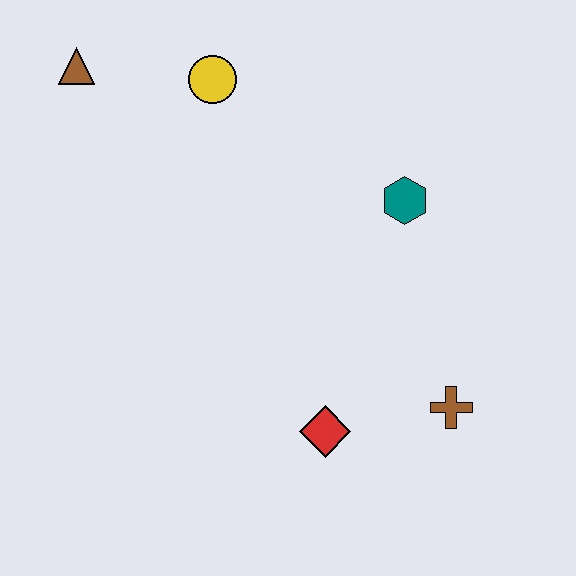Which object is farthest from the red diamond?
The brown triangle is farthest from the red diamond.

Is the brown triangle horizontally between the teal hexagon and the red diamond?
No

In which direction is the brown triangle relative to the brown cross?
The brown triangle is to the left of the brown cross.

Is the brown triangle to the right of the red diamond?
No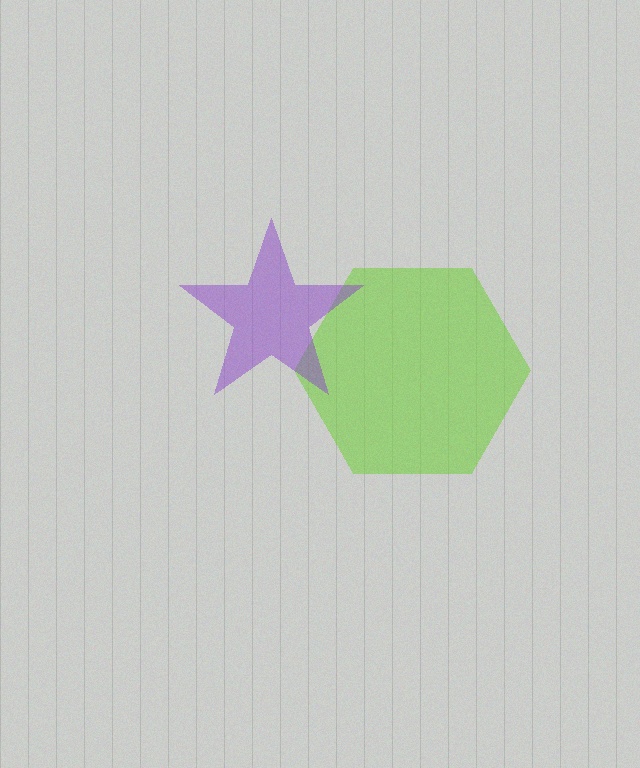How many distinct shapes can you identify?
There are 2 distinct shapes: a lime hexagon, a purple star.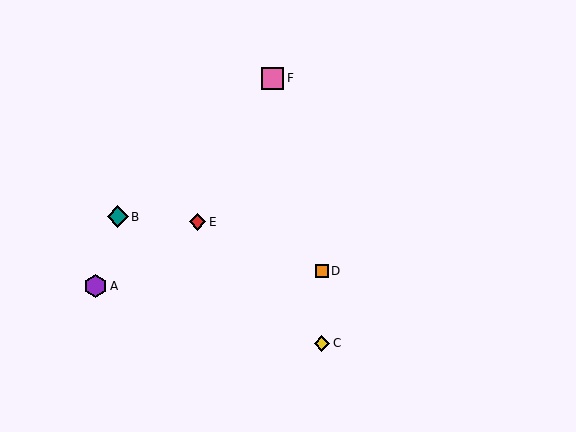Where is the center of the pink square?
The center of the pink square is at (273, 78).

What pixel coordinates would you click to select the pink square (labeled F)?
Click at (273, 78) to select the pink square F.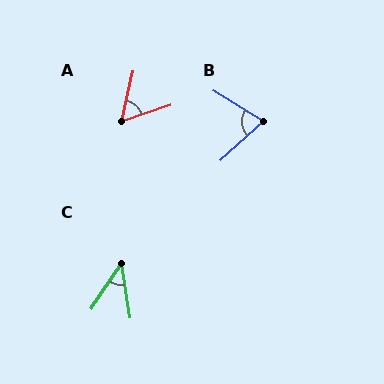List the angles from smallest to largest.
C (42°), A (59°), B (74°).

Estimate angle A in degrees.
Approximately 59 degrees.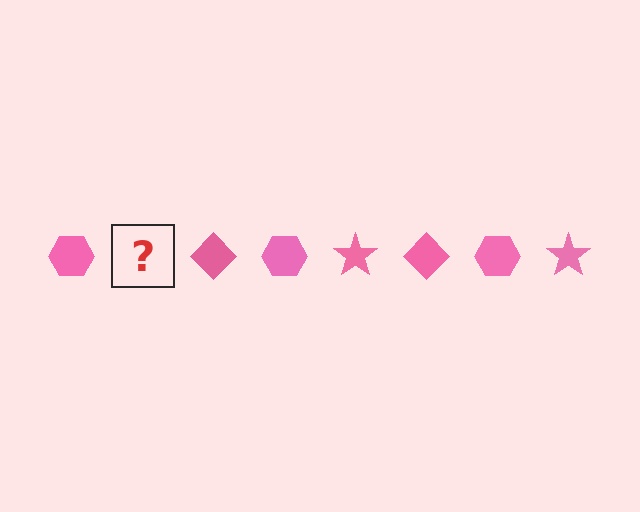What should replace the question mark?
The question mark should be replaced with a pink star.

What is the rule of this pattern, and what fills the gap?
The rule is that the pattern cycles through hexagon, star, diamond shapes in pink. The gap should be filled with a pink star.